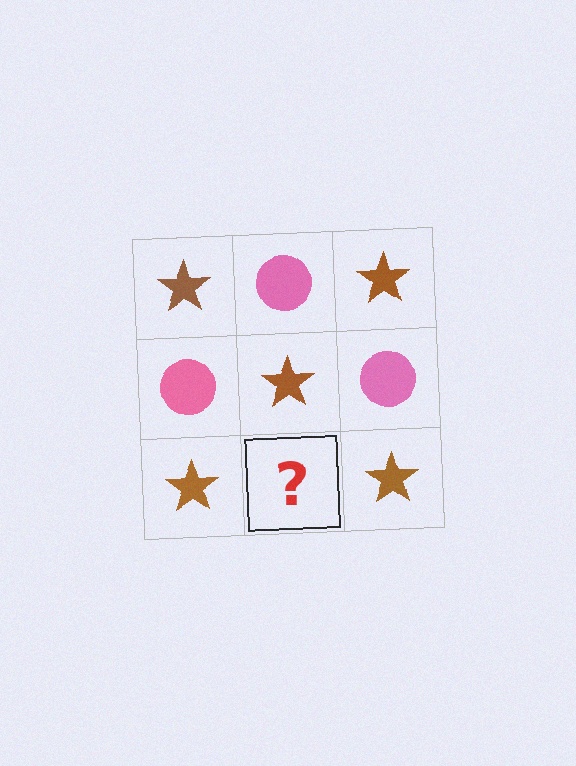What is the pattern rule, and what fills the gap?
The rule is that it alternates brown star and pink circle in a checkerboard pattern. The gap should be filled with a pink circle.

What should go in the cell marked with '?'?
The missing cell should contain a pink circle.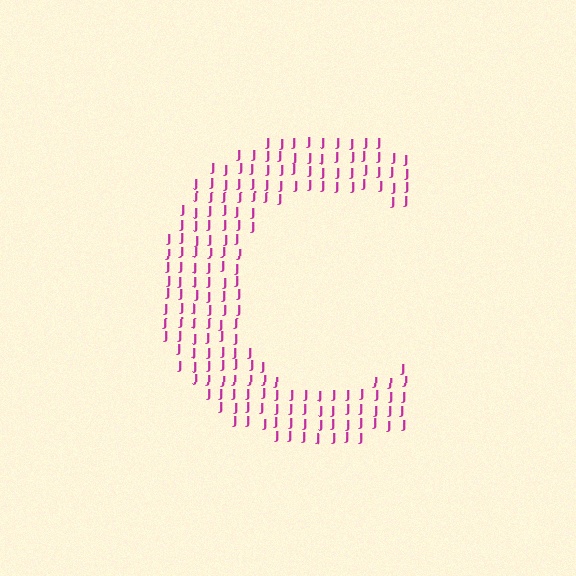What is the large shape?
The large shape is the letter C.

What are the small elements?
The small elements are letter J's.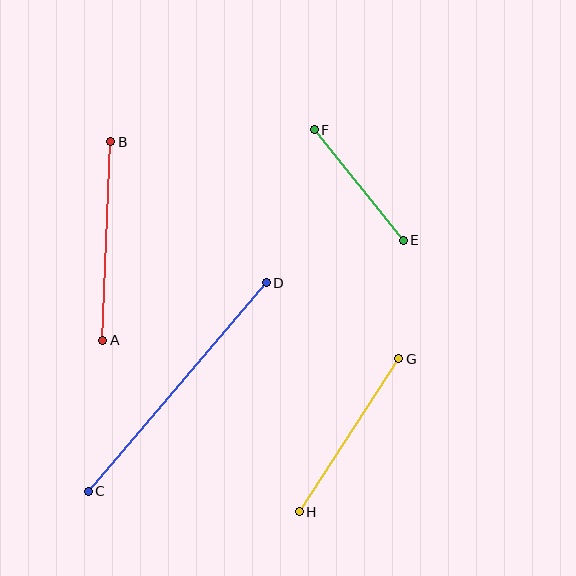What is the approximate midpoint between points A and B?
The midpoint is at approximately (107, 241) pixels.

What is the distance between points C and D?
The distance is approximately 274 pixels.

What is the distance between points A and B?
The distance is approximately 199 pixels.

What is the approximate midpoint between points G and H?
The midpoint is at approximately (349, 435) pixels.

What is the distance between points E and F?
The distance is approximately 142 pixels.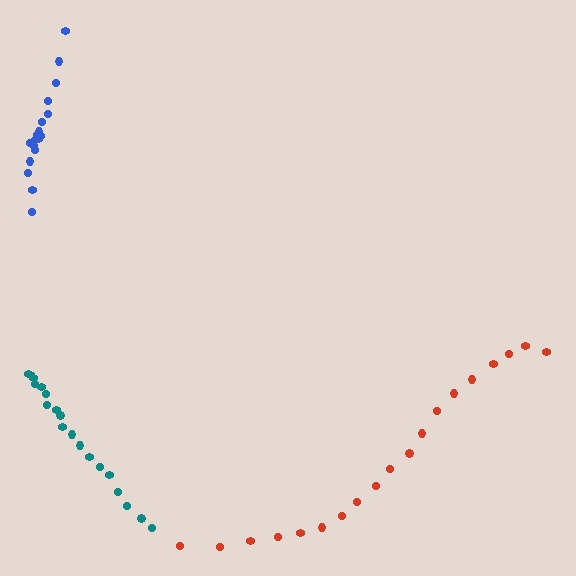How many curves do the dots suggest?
There are 3 distinct paths.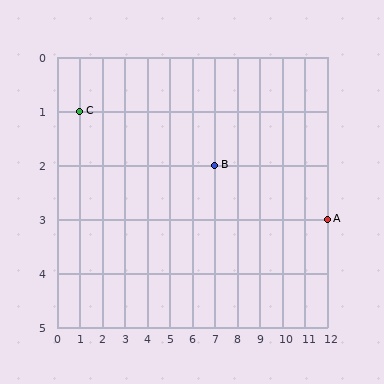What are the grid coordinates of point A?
Point A is at grid coordinates (12, 3).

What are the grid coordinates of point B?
Point B is at grid coordinates (7, 2).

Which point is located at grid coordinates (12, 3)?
Point A is at (12, 3).